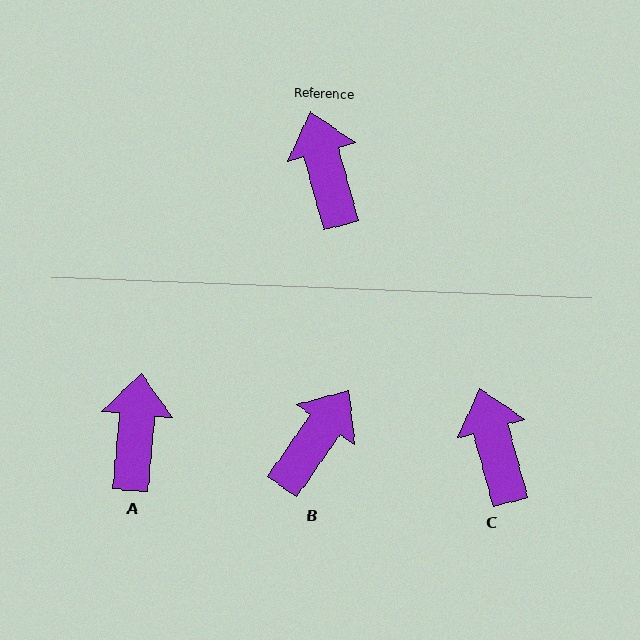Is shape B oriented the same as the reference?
No, it is off by about 50 degrees.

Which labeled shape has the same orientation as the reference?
C.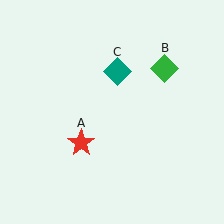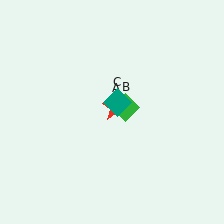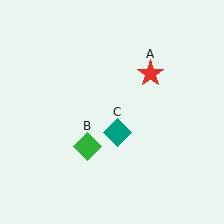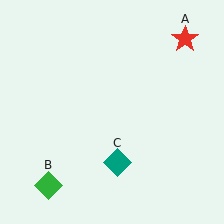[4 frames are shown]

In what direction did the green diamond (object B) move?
The green diamond (object B) moved down and to the left.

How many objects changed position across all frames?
3 objects changed position: red star (object A), green diamond (object B), teal diamond (object C).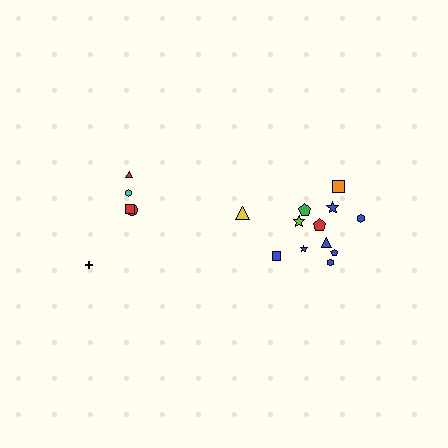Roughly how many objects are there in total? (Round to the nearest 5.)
Roughly 15 objects in total.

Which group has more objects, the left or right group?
The right group.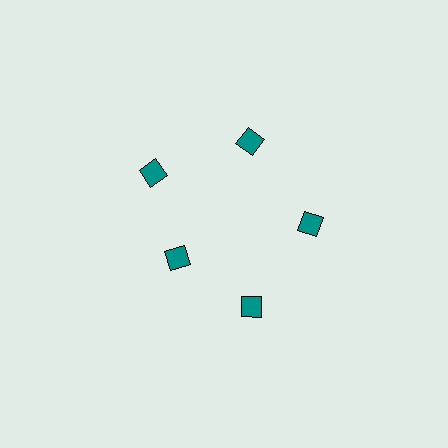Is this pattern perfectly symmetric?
No. The 5 teal diamonds are arranged in a ring, but one element near the 8 o'clock position is pulled inward toward the center, breaking the 5-fold rotational symmetry.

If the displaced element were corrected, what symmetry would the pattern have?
It would have 5-fold rotational symmetry — the pattern would map onto itself every 72 degrees.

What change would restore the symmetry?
The symmetry would be restored by moving it outward, back onto the ring so that all 5 diamonds sit at equal angles and equal distance from the center.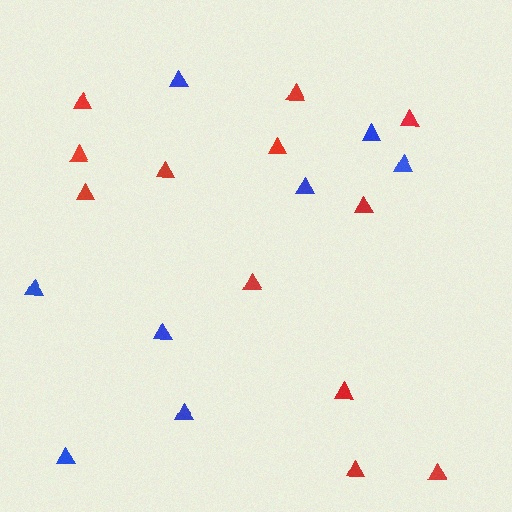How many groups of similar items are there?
There are 2 groups: one group of red triangles (12) and one group of blue triangles (8).